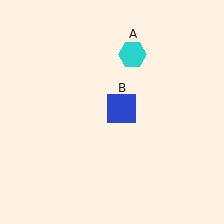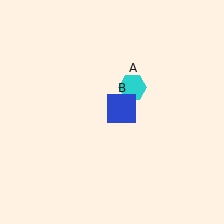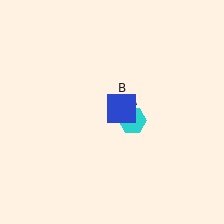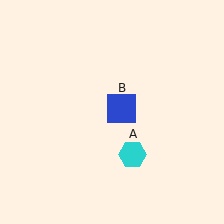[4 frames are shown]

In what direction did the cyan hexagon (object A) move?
The cyan hexagon (object A) moved down.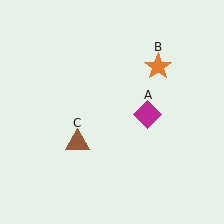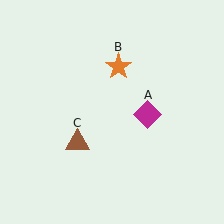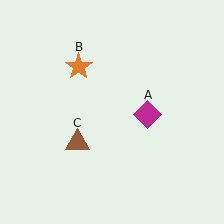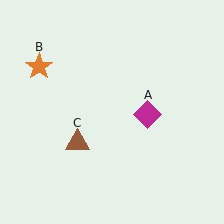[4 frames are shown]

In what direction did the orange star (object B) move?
The orange star (object B) moved left.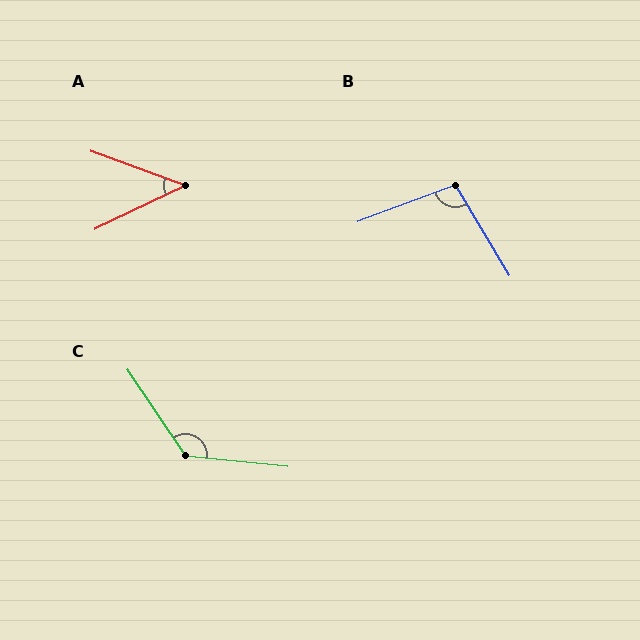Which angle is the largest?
C, at approximately 130 degrees.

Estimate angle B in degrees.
Approximately 100 degrees.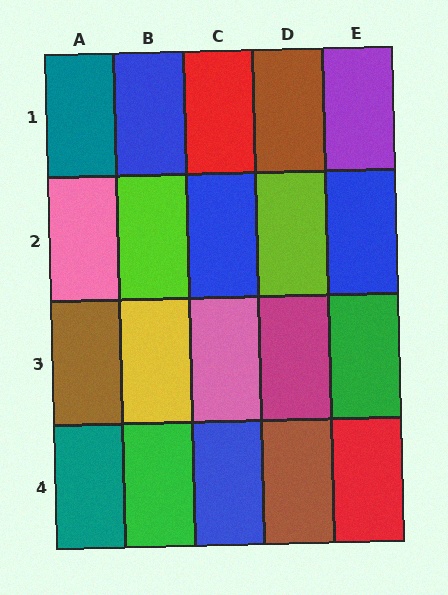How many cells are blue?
4 cells are blue.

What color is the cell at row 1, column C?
Red.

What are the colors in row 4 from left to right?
Teal, green, blue, brown, red.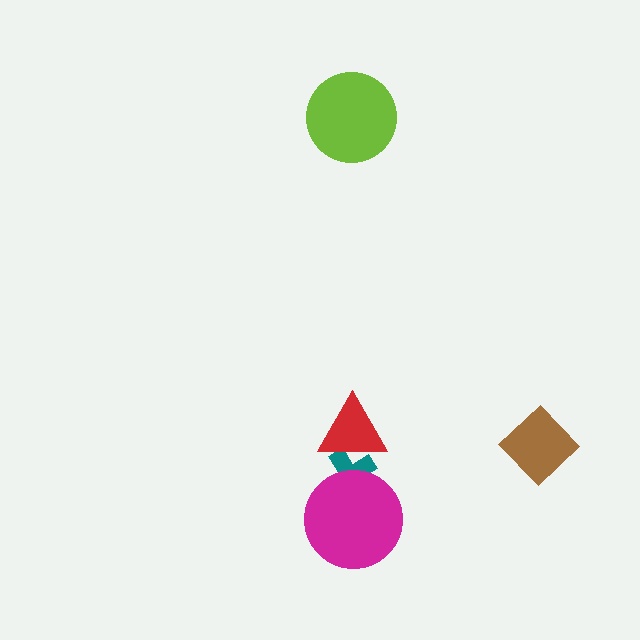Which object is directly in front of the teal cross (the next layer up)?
The red triangle is directly in front of the teal cross.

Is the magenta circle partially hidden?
No, no other shape covers it.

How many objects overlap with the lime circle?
0 objects overlap with the lime circle.